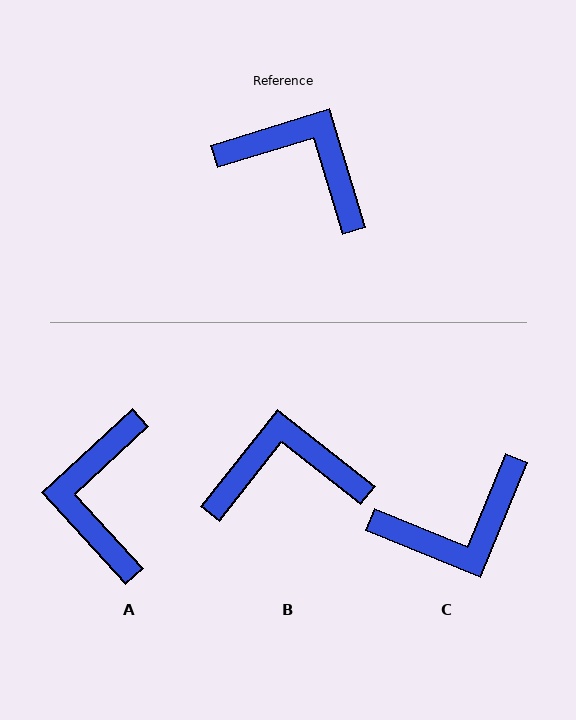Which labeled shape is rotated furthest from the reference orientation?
C, about 129 degrees away.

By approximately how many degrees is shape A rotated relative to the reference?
Approximately 116 degrees counter-clockwise.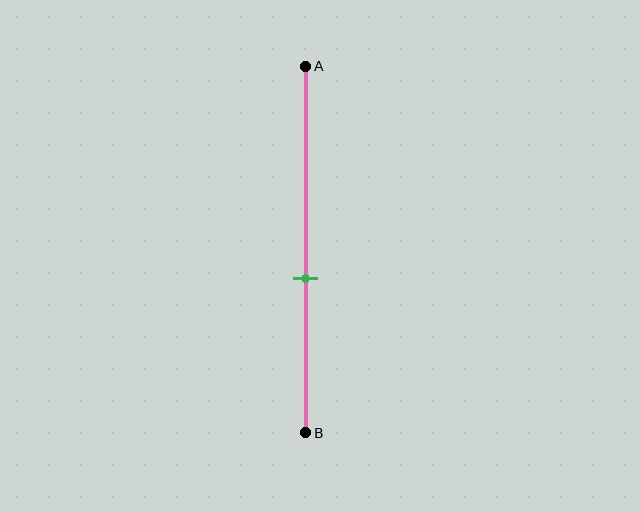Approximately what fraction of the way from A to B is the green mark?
The green mark is approximately 60% of the way from A to B.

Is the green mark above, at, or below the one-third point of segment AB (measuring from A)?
The green mark is below the one-third point of segment AB.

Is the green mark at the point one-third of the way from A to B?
No, the mark is at about 60% from A, not at the 33% one-third point.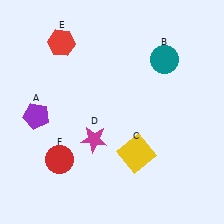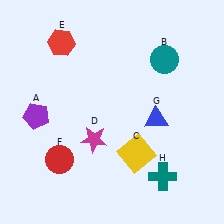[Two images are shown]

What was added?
A blue triangle (G), a teal cross (H) were added in Image 2.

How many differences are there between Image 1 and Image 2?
There are 2 differences between the two images.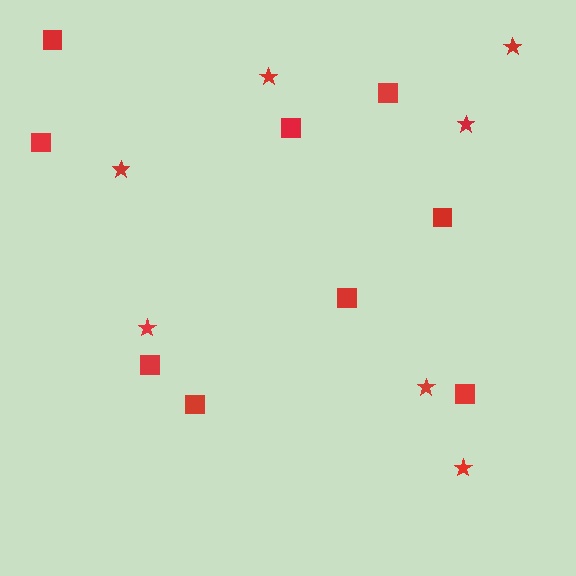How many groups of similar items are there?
There are 2 groups: one group of squares (9) and one group of stars (7).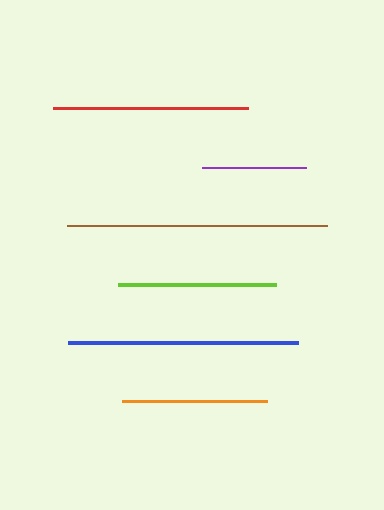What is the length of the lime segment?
The lime segment is approximately 158 pixels long.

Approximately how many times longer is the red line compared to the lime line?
The red line is approximately 1.2 times the length of the lime line.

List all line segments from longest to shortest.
From longest to shortest: brown, blue, red, lime, orange, purple.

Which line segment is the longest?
The brown line is the longest at approximately 260 pixels.